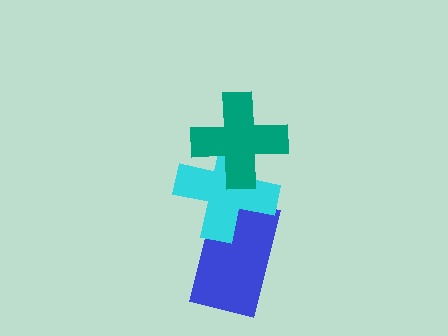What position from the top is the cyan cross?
The cyan cross is 2nd from the top.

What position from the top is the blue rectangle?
The blue rectangle is 3rd from the top.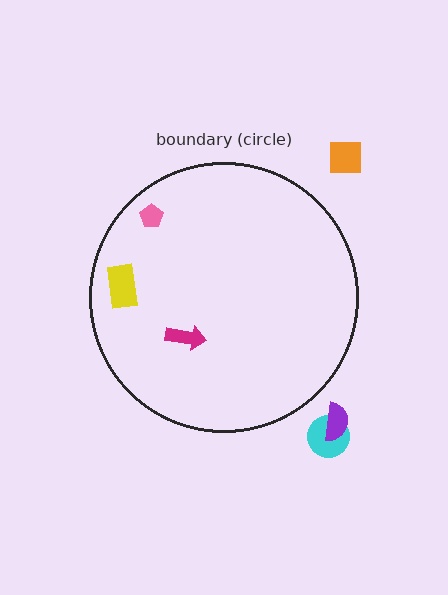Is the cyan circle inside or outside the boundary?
Outside.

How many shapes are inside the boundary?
3 inside, 3 outside.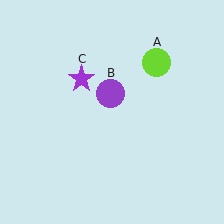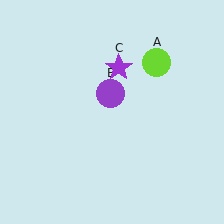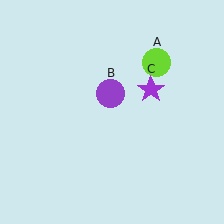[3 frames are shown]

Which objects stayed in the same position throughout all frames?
Lime circle (object A) and purple circle (object B) remained stationary.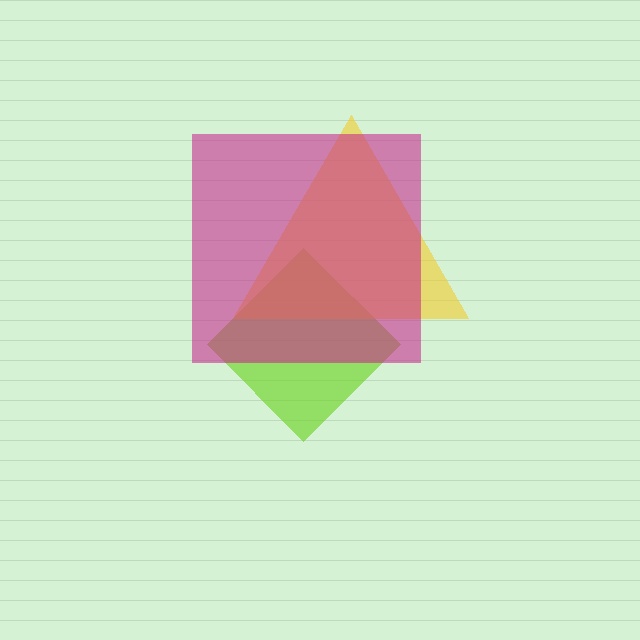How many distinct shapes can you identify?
There are 3 distinct shapes: a lime diamond, a yellow triangle, a magenta square.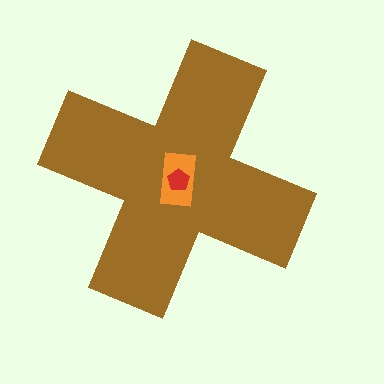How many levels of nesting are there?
3.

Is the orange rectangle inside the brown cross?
Yes.